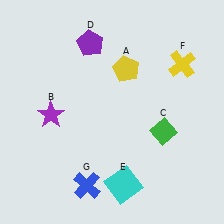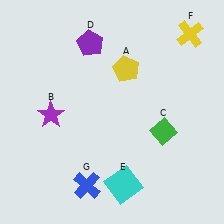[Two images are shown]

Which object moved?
The yellow cross (F) moved up.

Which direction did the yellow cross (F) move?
The yellow cross (F) moved up.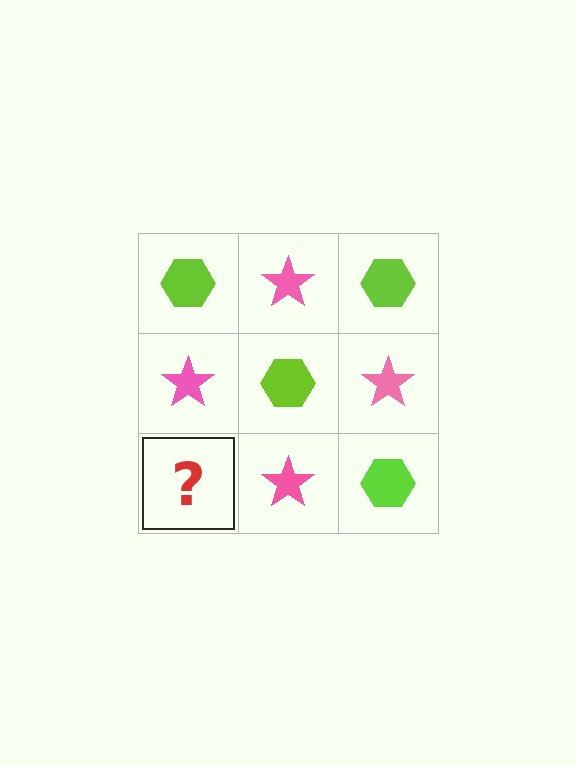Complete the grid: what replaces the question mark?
The question mark should be replaced with a lime hexagon.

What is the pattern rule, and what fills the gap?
The rule is that it alternates lime hexagon and pink star in a checkerboard pattern. The gap should be filled with a lime hexagon.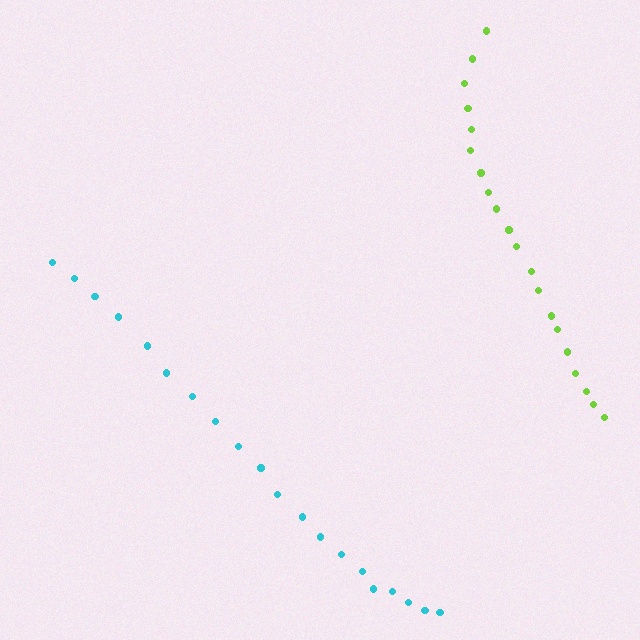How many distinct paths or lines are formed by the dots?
There are 2 distinct paths.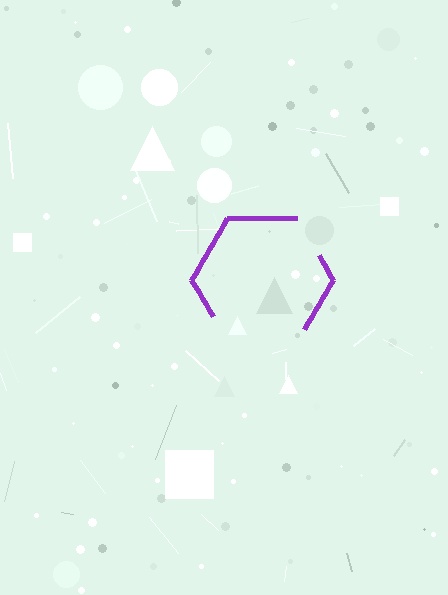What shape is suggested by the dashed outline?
The dashed outline suggests a hexagon.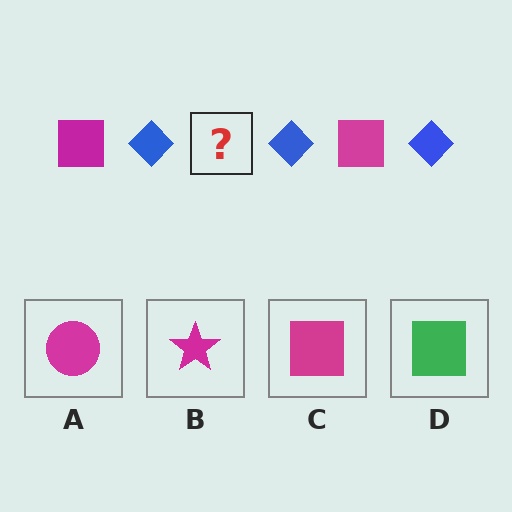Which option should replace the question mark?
Option C.